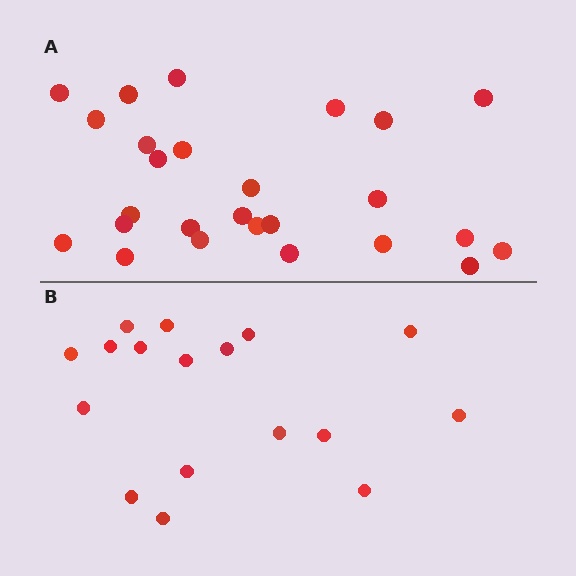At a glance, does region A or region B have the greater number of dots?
Region A (the top region) has more dots.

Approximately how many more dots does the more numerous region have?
Region A has roughly 8 or so more dots than region B.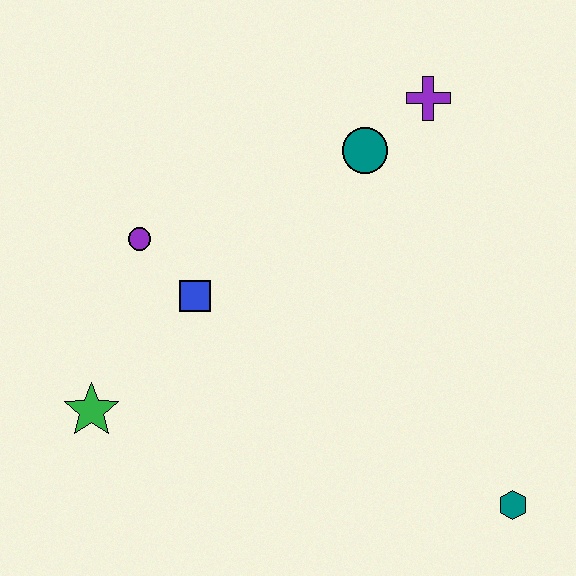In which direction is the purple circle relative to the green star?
The purple circle is above the green star.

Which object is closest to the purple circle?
The blue square is closest to the purple circle.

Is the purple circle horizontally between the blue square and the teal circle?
No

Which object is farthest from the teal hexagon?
The purple circle is farthest from the teal hexagon.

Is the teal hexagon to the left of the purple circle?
No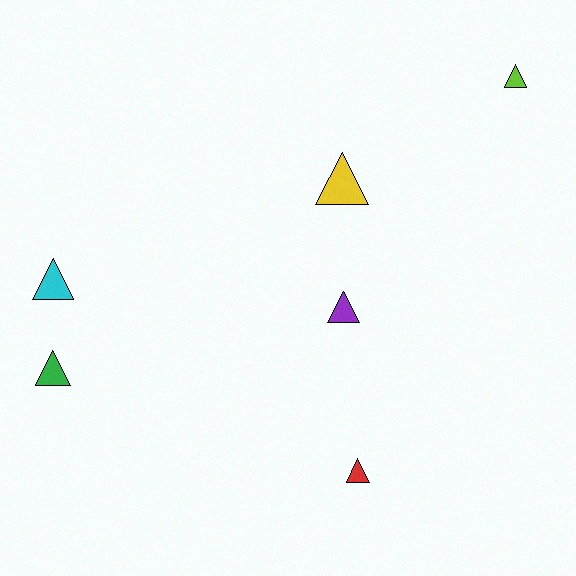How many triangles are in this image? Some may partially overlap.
There are 6 triangles.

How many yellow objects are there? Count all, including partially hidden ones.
There is 1 yellow object.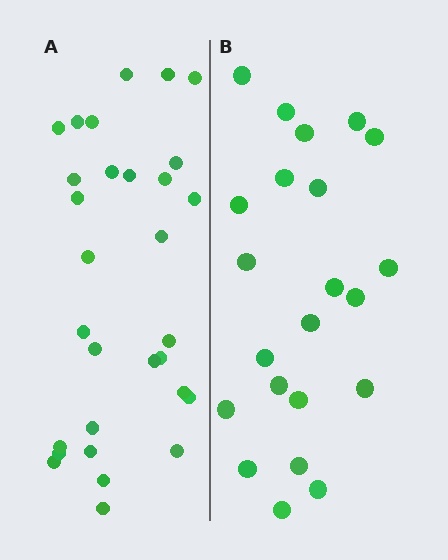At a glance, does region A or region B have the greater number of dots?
Region A (the left region) has more dots.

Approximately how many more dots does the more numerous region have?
Region A has roughly 8 or so more dots than region B.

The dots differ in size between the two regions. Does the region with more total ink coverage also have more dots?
No. Region B has more total ink coverage because its dots are larger, but region A actually contains more individual dots. Total area can be misleading — the number of items is what matters here.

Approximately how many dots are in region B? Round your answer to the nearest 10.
About 20 dots. (The exact count is 22, which rounds to 20.)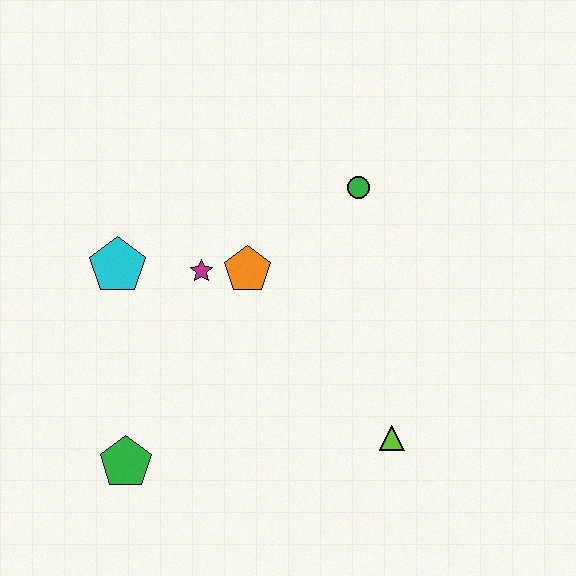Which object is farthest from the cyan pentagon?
The lime triangle is farthest from the cyan pentagon.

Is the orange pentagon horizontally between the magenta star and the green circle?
Yes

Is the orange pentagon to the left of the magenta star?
No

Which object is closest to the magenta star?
The orange pentagon is closest to the magenta star.